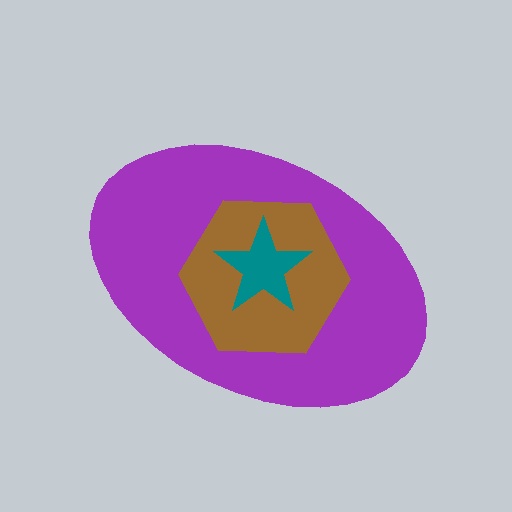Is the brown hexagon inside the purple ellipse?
Yes.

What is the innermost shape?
The teal star.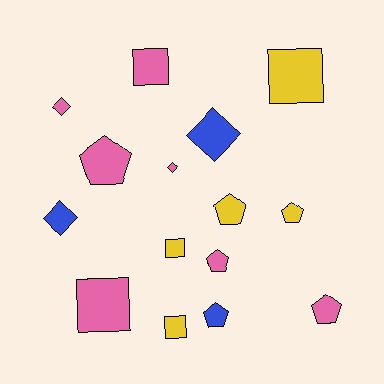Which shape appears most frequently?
Pentagon, with 6 objects.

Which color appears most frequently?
Pink, with 7 objects.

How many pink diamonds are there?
There are 2 pink diamonds.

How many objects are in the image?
There are 15 objects.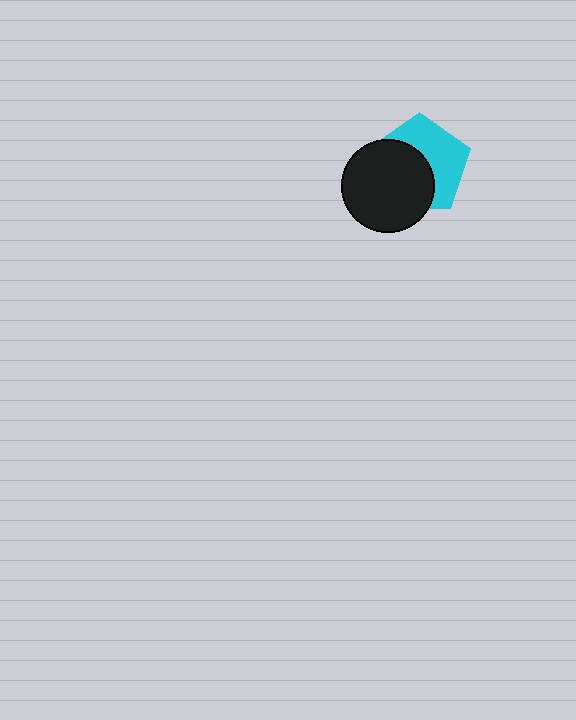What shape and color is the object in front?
The object in front is a black circle.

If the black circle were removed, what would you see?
You would see the complete cyan pentagon.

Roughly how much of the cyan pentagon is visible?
About half of it is visible (roughly 49%).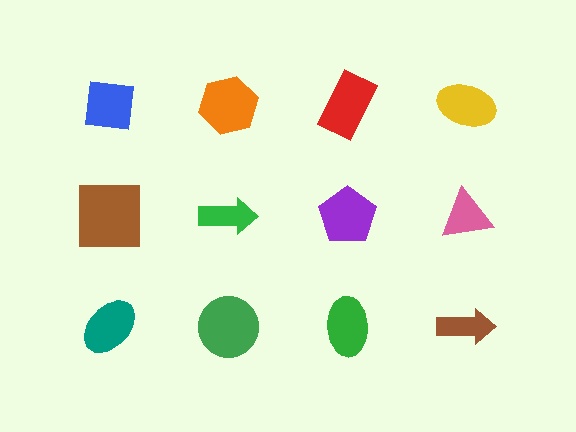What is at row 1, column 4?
A yellow ellipse.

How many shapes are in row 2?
4 shapes.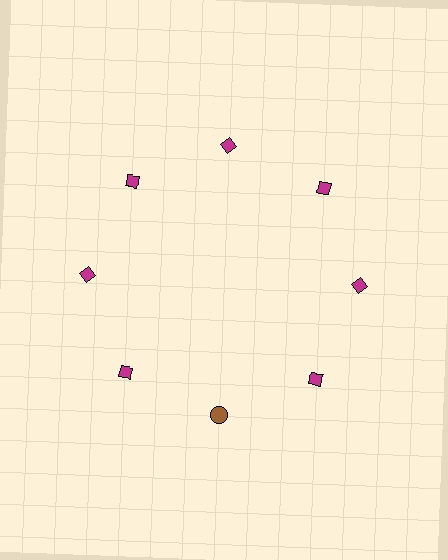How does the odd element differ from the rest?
It differs in both color (brown instead of magenta) and shape (circle instead of diamond).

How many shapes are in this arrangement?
There are 8 shapes arranged in a ring pattern.